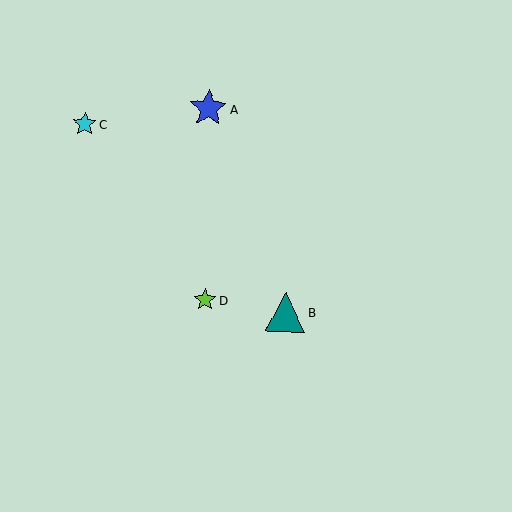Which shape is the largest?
The teal triangle (labeled B) is the largest.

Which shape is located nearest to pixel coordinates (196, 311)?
The lime star (labeled D) at (205, 300) is nearest to that location.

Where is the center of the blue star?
The center of the blue star is at (208, 108).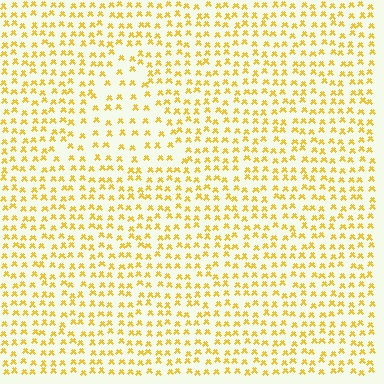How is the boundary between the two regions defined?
The boundary is defined by a change in element density (approximately 1.7x ratio). All elements are the same color, size, and shape.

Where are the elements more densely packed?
The elements are more densely packed outside the triangle boundary.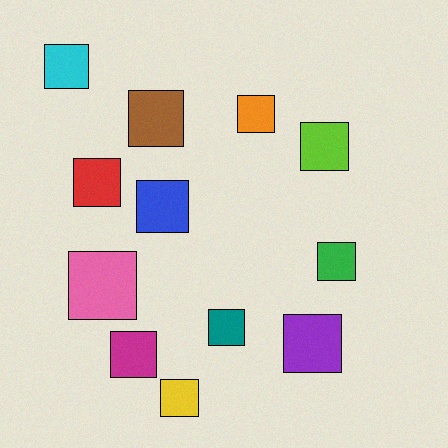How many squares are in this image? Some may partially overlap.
There are 12 squares.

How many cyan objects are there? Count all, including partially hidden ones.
There is 1 cyan object.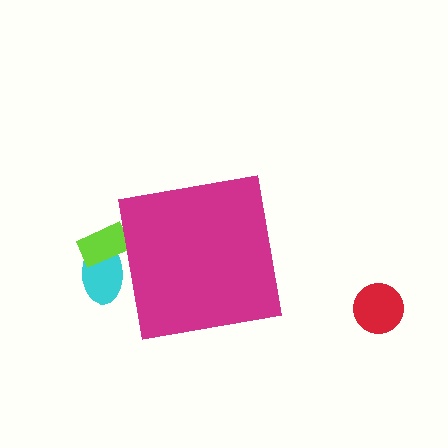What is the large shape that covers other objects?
A magenta square.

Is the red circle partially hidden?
No, the red circle is fully visible.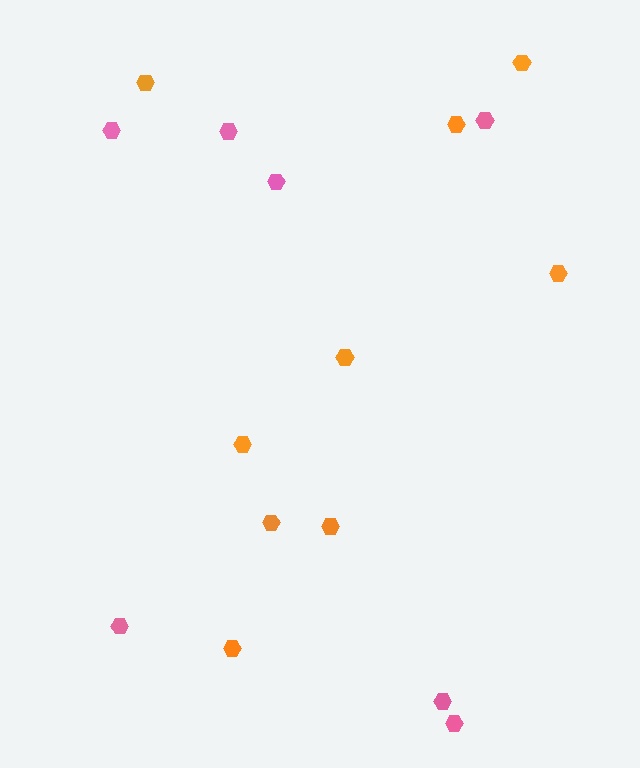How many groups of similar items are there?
There are 2 groups: one group of pink hexagons (7) and one group of orange hexagons (9).